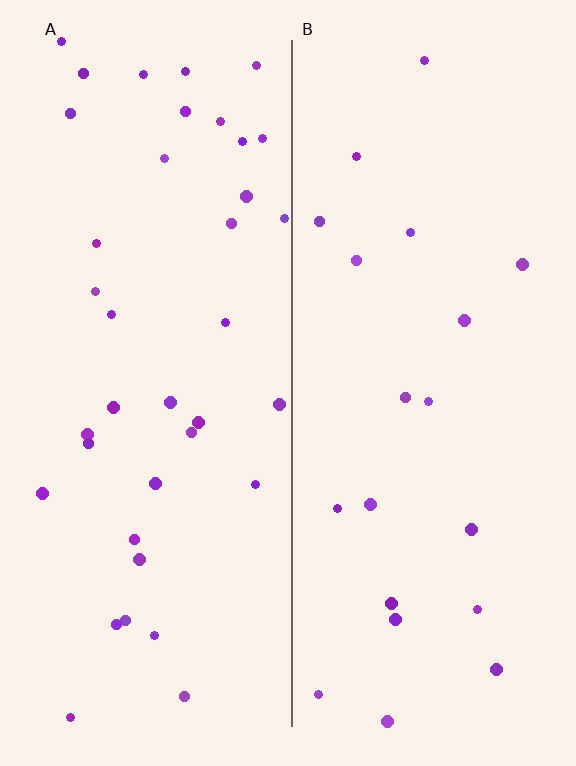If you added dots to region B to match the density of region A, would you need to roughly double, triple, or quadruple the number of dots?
Approximately double.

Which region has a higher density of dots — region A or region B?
A (the left).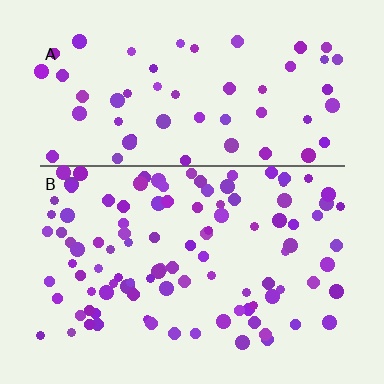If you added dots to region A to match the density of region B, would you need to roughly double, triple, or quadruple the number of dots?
Approximately double.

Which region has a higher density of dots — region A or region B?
B (the bottom).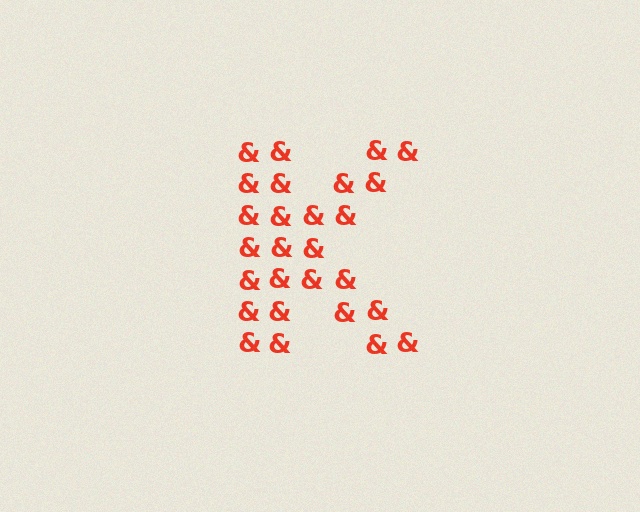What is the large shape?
The large shape is the letter K.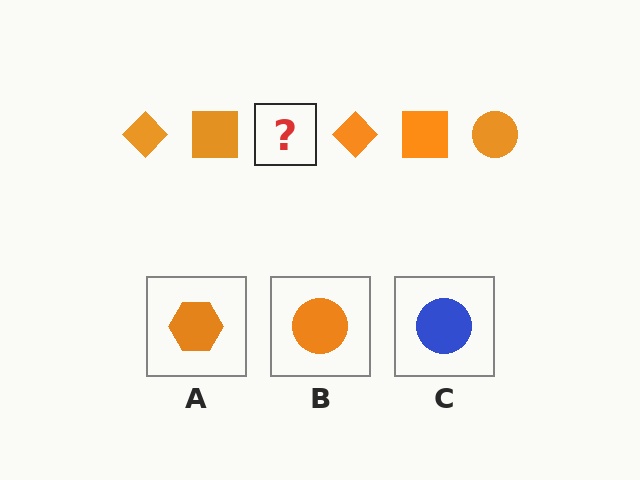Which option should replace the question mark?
Option B.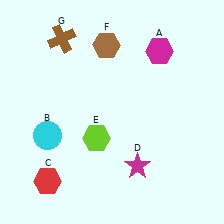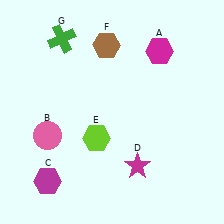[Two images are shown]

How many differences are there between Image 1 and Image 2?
There are 3 differences between the two images.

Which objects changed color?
B changed from cyan to pink. C changed from red to magenta. G changed from brown to green.